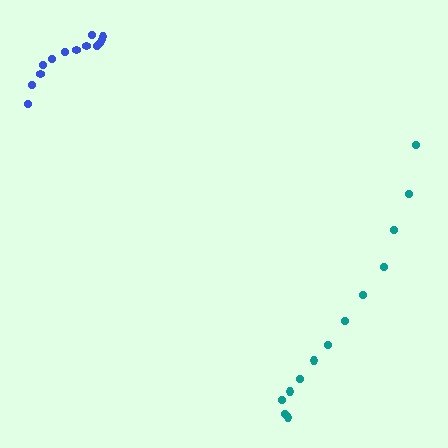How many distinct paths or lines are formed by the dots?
There are 2 distinct paths.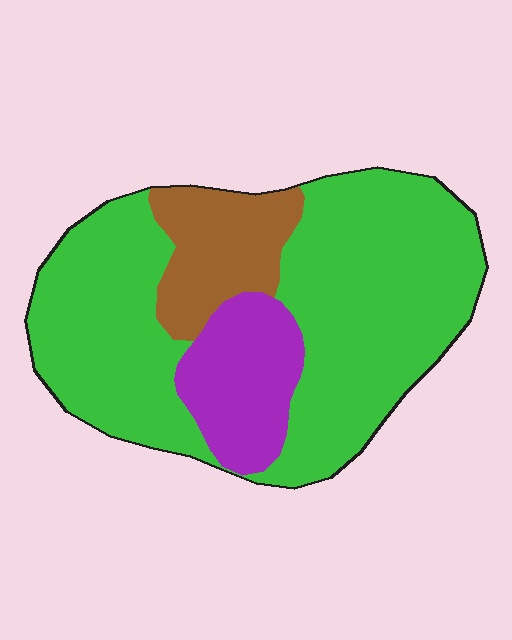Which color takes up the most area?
Green, at roughly 70%.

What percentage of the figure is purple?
Purple covers about 15% of the figure.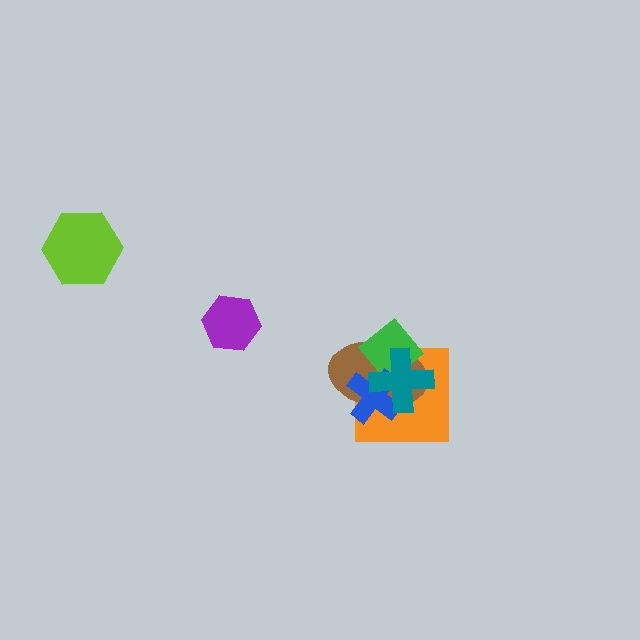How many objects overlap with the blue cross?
4 objects overlap with the blue cross.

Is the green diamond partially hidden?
Yes, it is partially covered by another shape.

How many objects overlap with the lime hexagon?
0 objects overlap with the lime hexagon.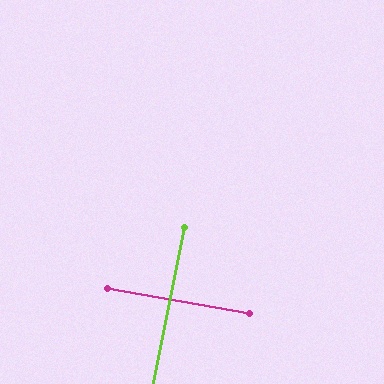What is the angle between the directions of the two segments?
Approximately 89 degrees.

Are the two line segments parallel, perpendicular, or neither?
Perpendicular — they meet at approximately 89°.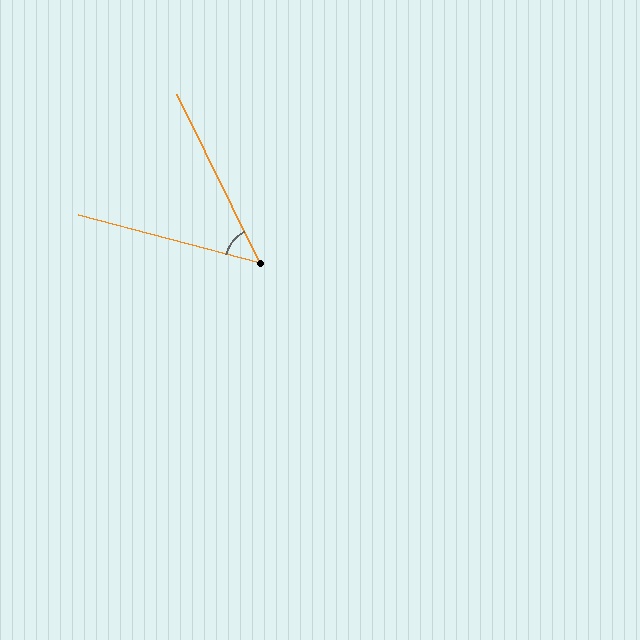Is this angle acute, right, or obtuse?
It is acute.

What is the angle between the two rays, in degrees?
Approximately 49 degrees.